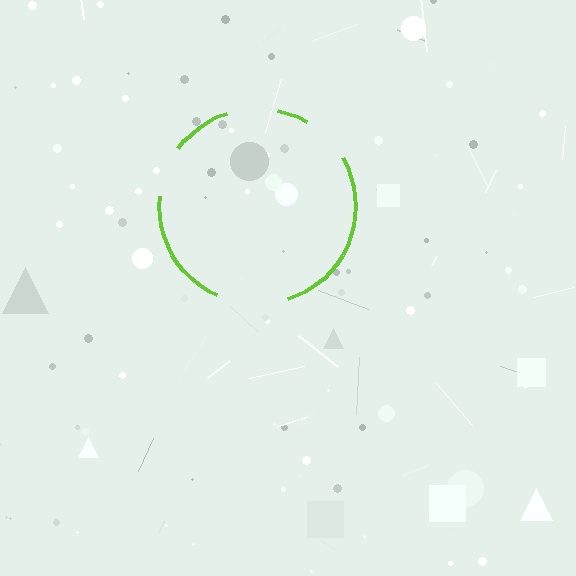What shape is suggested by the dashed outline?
The dashed outline suggests a circle.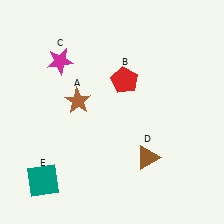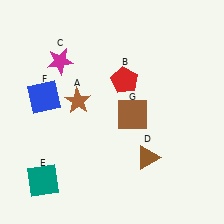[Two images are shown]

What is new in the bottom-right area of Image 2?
A brown square (G) was added in the bottom-right area of Image 2.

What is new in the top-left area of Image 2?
A blue square (F) was added in the top-left area of Image 2.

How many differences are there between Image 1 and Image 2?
There are 2 differences between the two images.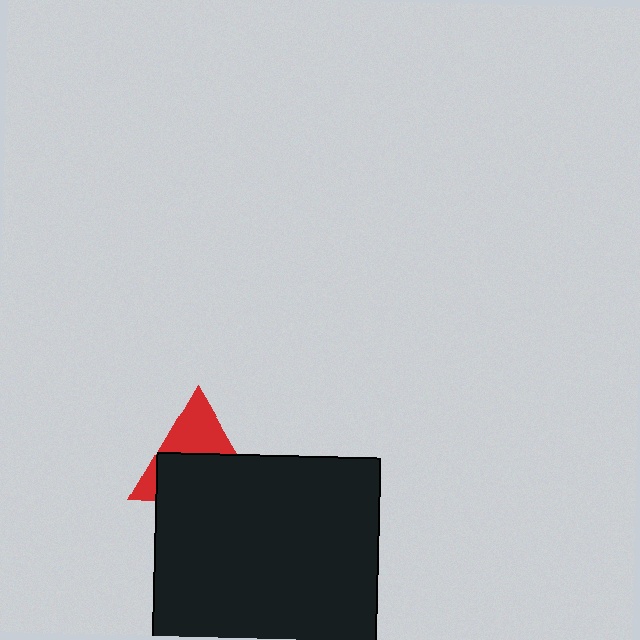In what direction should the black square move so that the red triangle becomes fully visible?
The black square should move down. That is the shortest direction to clear the overlap and leave the red triangle fully visible.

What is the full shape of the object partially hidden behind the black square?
The partially hidden object is a red triangle.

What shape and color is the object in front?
The object in front is a black square.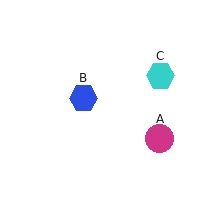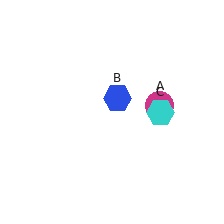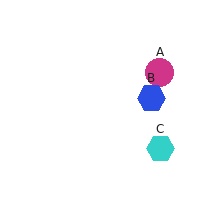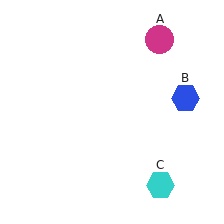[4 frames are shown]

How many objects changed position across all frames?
3 objects changed position: magenta circle (object A), blue hexagon (object B), cyan hexagon (object C).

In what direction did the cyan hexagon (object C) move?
The cyan hexagon (object C) moved down.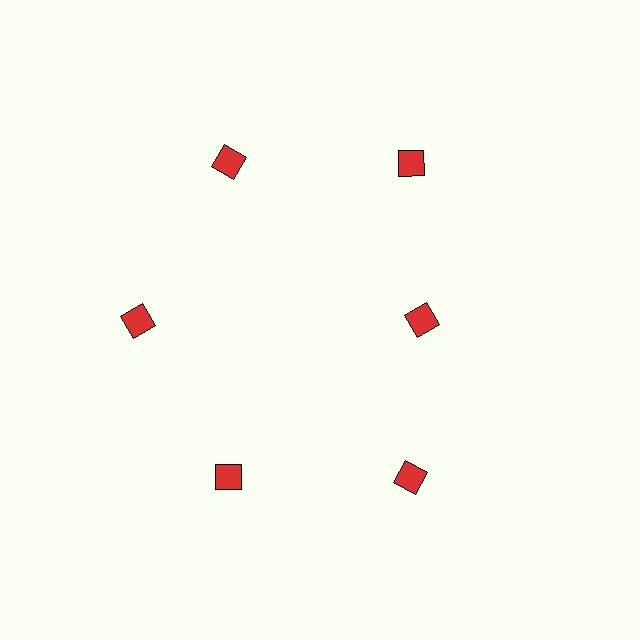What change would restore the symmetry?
The symmetry would be restored by moving it outward, back onto the ring so that all 6 diamonds sit at equal angles and equal distance from the center.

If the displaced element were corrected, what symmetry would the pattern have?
It would have 6-fold rotational symmetry — the pattern would map onto itself every 60 degrees.